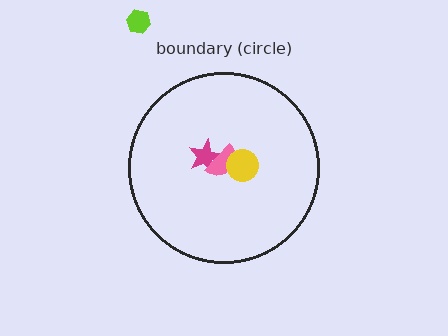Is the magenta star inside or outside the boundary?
Inside.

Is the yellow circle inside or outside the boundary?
Inside.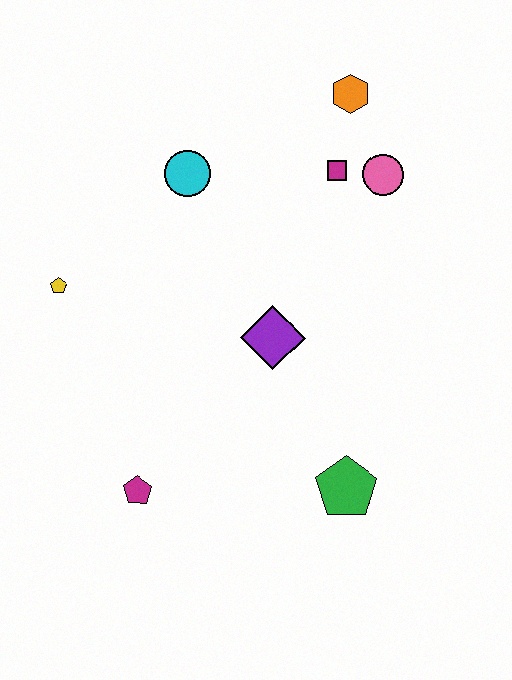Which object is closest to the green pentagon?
The purple diamond is closest to the green pentagon.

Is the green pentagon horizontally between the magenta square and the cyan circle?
No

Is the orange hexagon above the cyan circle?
Yes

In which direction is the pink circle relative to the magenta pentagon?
The pink circle is above the magenta pentagon.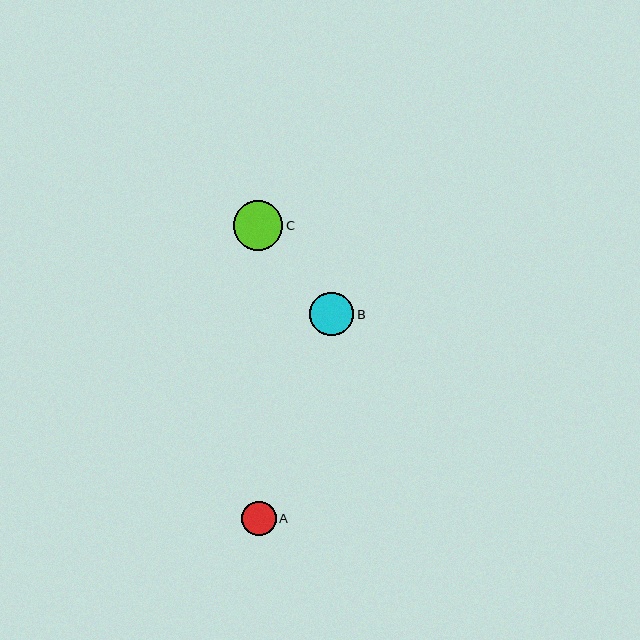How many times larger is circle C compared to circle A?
Circle C is approximately 1.4 times the size of circle A.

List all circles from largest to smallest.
From largest to smallest: C, B, A.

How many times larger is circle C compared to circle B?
Circle C is approximately 1.1 times the size of circle B.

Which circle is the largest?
Circle C is the largest with a size of approximately 49 pixels.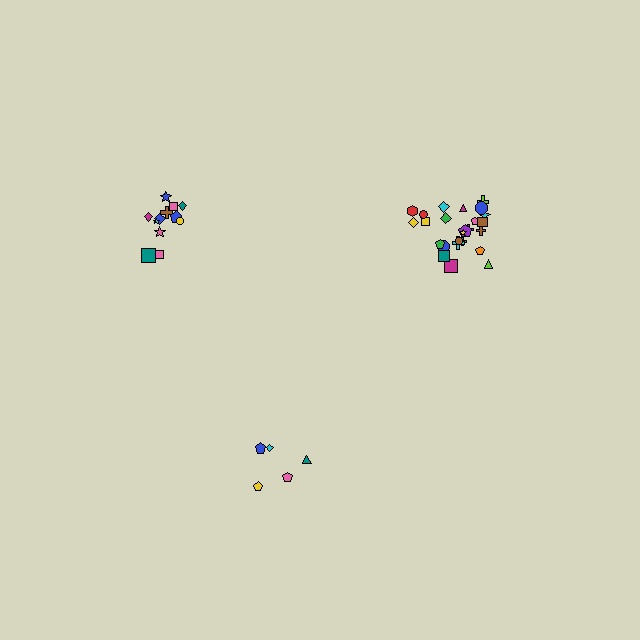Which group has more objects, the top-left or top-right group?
The top-right group.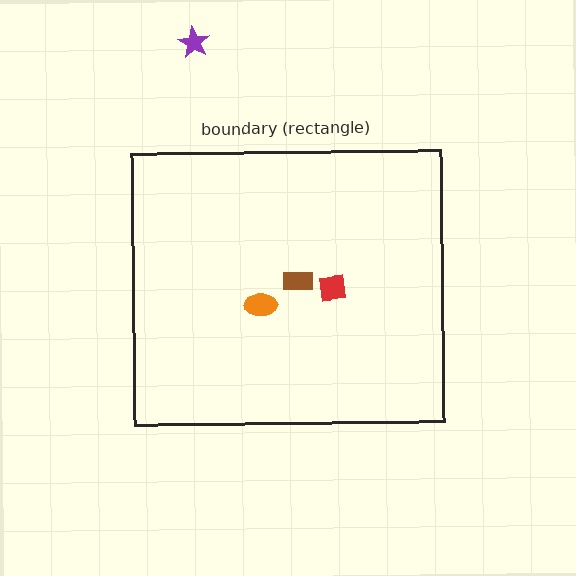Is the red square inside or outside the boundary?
Inside.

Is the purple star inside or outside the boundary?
Outside.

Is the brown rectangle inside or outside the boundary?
Inside.